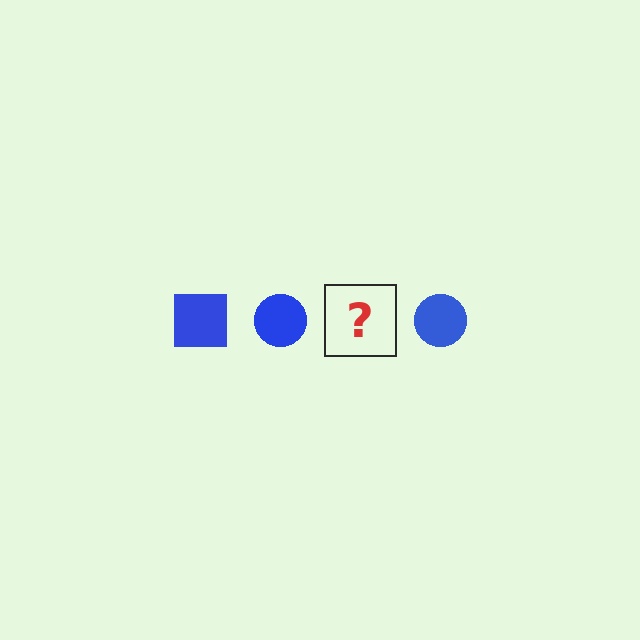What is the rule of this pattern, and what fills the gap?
The rule is that the pattern cycles through square, circle shapes in blue. The gap should be filled with a blue square.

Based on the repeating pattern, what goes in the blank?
The blank should be a blue square.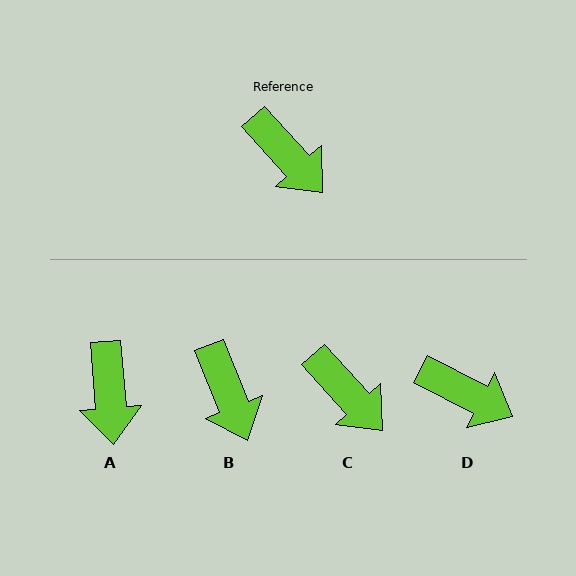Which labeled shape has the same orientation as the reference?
C.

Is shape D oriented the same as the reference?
No, it is off by about 21 degrees.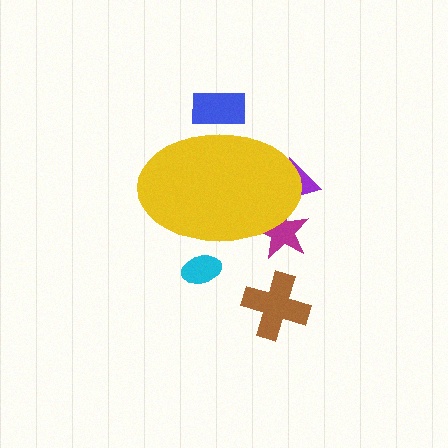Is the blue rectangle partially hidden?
Yes, the blue rectangle is partially hidden behind the yellow ellipse.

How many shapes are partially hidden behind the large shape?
4 shapes are partially hidden.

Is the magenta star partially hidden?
Yes, the magenta star is partially hidden behind the yellow ellipse.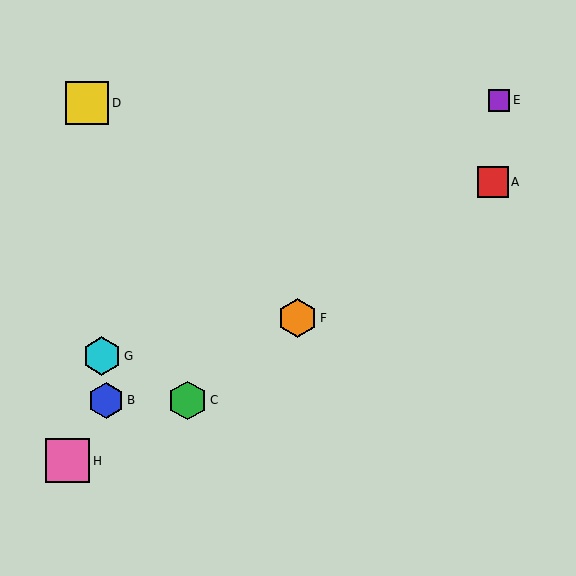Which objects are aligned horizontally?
Objects B, C are aligned horizontally.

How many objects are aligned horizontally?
2 objects (B, C) are aligned horizontally.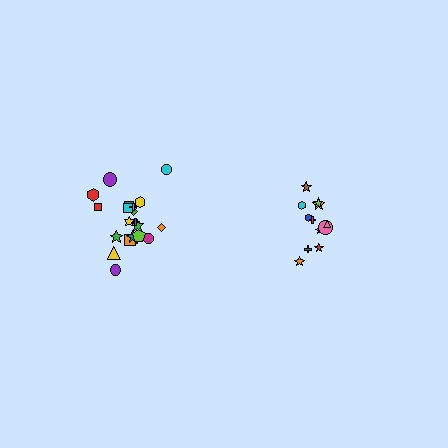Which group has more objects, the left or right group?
The left group.